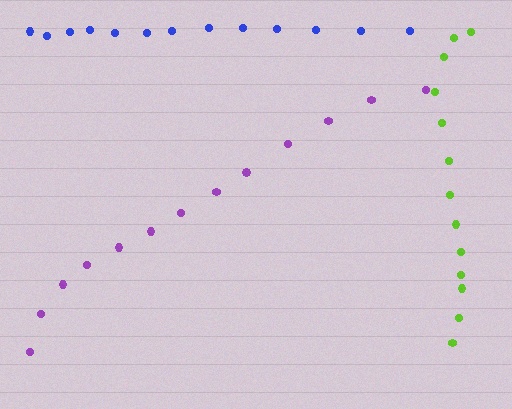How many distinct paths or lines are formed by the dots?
There are 3 distinct paths.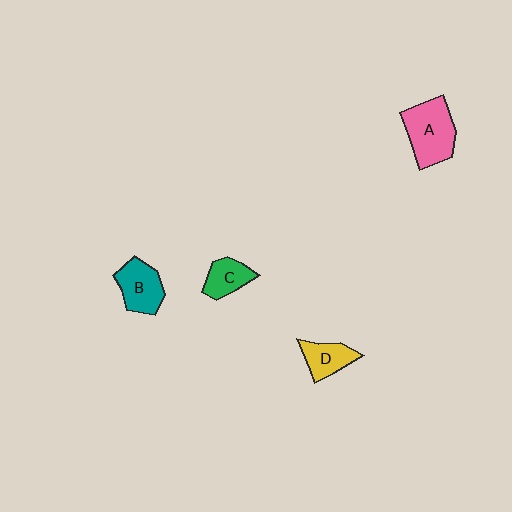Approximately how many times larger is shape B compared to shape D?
Approximately 1.3 times.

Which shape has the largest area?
Shape A (pink).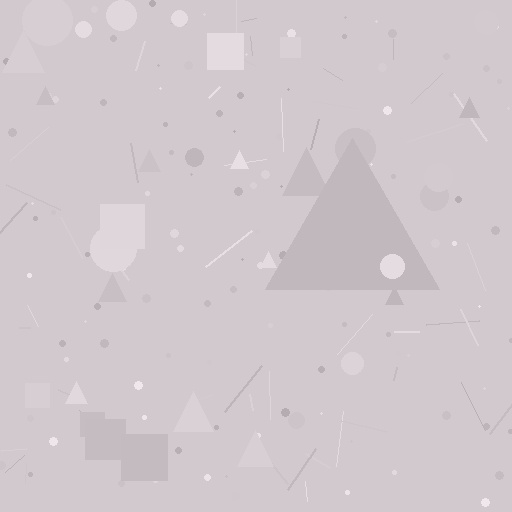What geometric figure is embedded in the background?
A triangle is embedded in the background.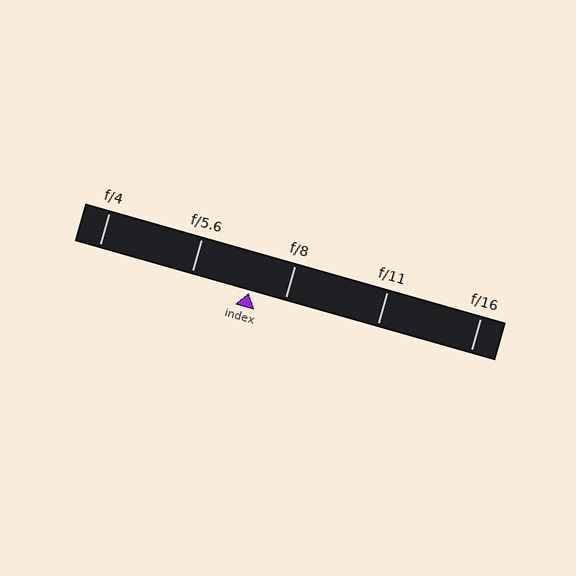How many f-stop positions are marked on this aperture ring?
There are 5 f-stop positions marked.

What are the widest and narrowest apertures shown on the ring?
The widest aperture shown is f/4 and the narrowest is f/16.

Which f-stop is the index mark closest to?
The index mark is closest to f/8.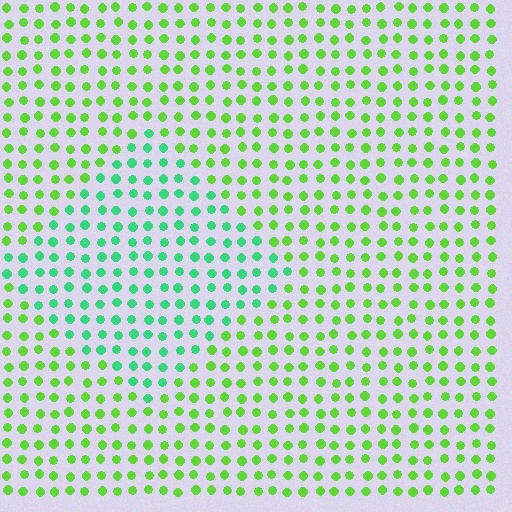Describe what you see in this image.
The image is filled with small lime elements in a uniform arrangement. A diamond-shaped region is visible where the elements are tinted to a slightly different hue, forming a subtle color boundary.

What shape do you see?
I see a diamond.